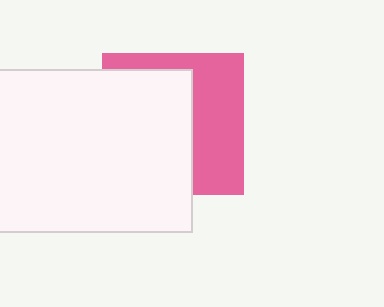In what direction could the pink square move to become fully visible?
The pink square could move right. That would shift it out from behind the white rectangle entirely.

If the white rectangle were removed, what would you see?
You would see the complete pink square.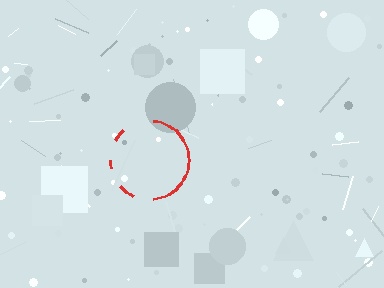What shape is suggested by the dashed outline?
The dashed outline suggests a circle.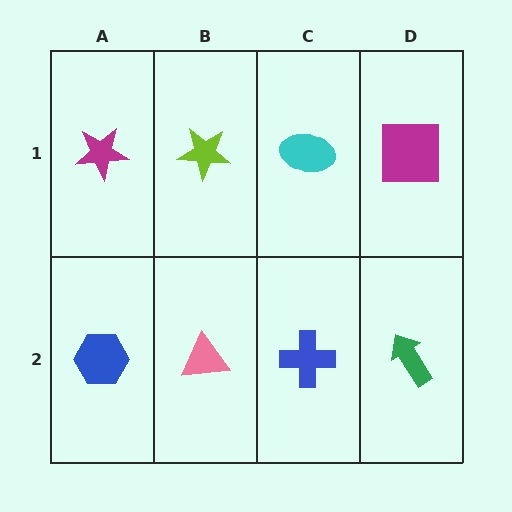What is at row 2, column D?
A green arrow.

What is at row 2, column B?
A pink triangle.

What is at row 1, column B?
A lime star.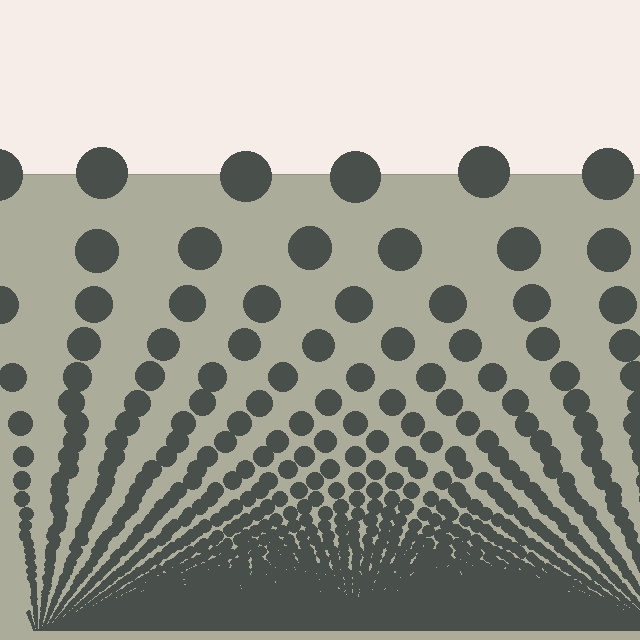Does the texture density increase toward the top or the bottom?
Density increases toward the bottom.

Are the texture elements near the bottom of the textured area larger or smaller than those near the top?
Smaller. The gradient is inverted — elements near the bottom are smaller and denser.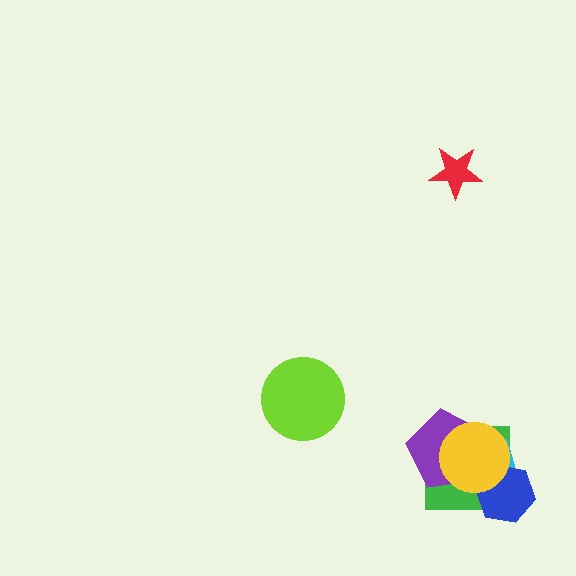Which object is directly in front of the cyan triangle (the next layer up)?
The blue hexagon is directly in front of the cyan triangle.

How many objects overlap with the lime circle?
0 objects overlap with the lime circle.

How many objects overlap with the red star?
0 objects overlap with the red star.